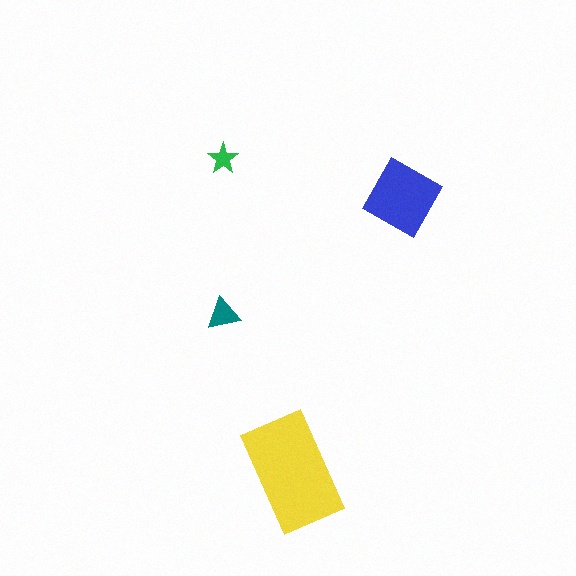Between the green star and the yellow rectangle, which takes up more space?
The yellow rectangle.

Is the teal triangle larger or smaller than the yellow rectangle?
Smaller.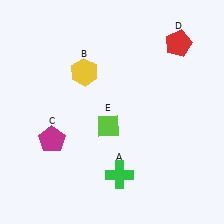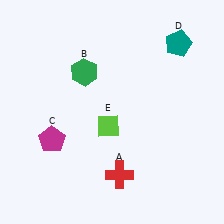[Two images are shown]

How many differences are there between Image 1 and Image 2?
There are 3 differences between the two images.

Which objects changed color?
A changed from green to red. B changed from yellow to green. D changed from red to teal.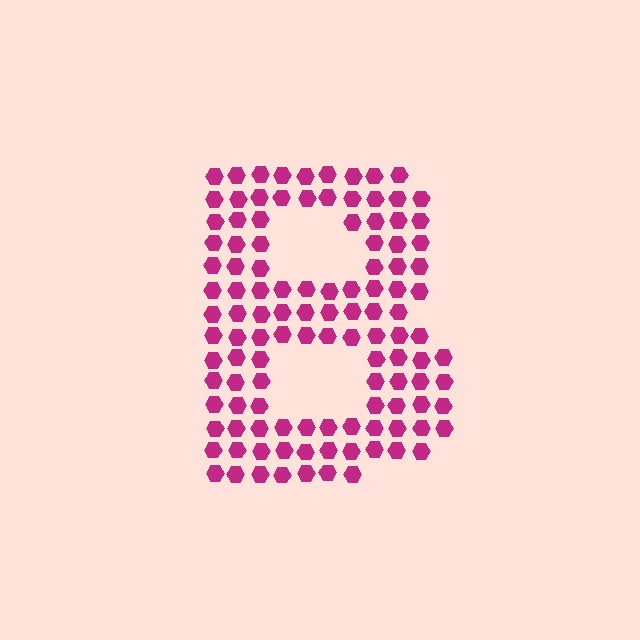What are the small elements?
The small elements are hexagons.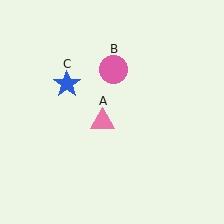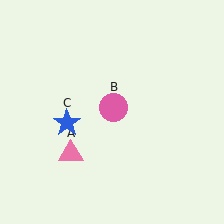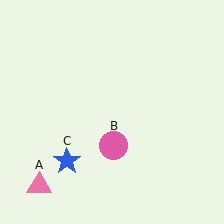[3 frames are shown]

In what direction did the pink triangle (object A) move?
The pink triangle (object A) moved down and to the left.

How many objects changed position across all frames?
3 objects changed position: pink triangle (object A), pink circle (object B), blue star (object C).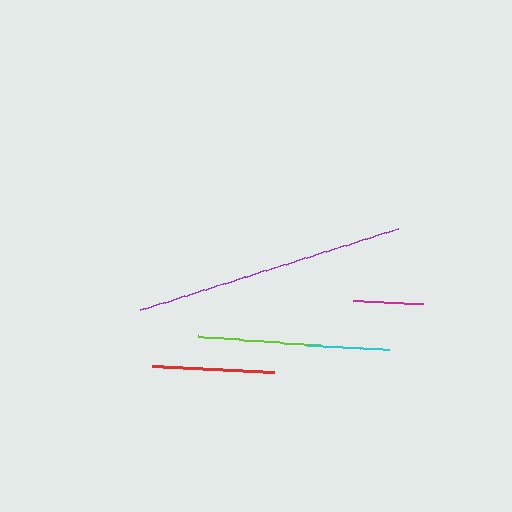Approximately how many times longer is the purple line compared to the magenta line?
The purple line is approximately 3.9 times the length of the magenta line.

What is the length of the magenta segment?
The magenta segment is approximately 70 pixels long.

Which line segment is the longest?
The purple line is the longest at approximately 270 pixels.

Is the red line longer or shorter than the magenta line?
The red line is longer than the magenta line.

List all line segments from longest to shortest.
From longest to shortest: purple, lime, red, cyan, magenta.